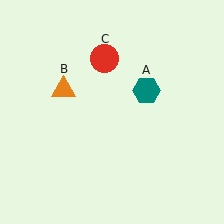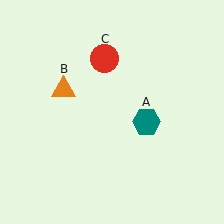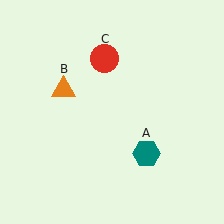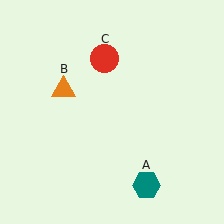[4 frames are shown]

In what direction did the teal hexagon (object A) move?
The teal hexagon (object A) moved down.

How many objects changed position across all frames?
1 object changed position: teal hexagon (object A).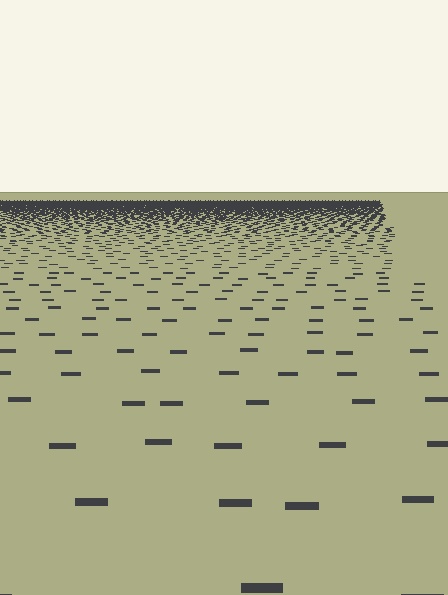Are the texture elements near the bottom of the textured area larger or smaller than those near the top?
Larger. Near the bottom, elements are closer to the viewer and appear at a bigger on-screen size.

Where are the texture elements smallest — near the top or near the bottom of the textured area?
Near the top.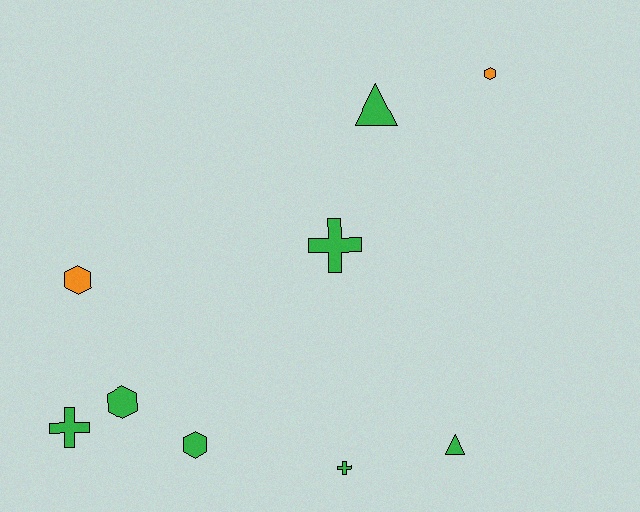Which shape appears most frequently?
Hexagon, with 4 objects.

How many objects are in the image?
There are 9 objects.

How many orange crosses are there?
There are no orange crosses.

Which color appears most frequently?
Green, with 7 objects.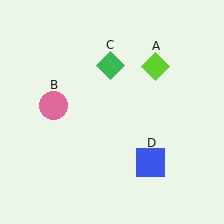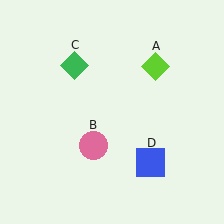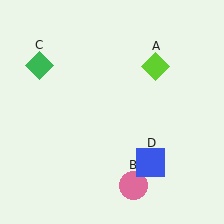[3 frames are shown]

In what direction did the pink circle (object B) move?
The pink circle (object B) moved down and to the right.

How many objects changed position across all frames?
2 objects changed position: pink circle (object B), green diamond (object C).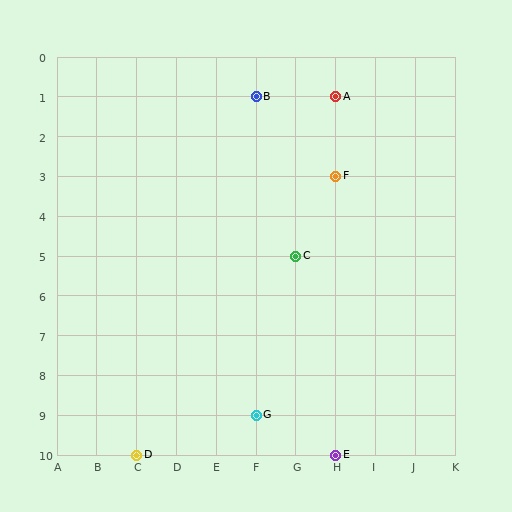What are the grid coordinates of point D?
Point D is at grid coordinates (C, 10).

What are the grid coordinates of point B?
Point B is at grid coordinates (F, 1).